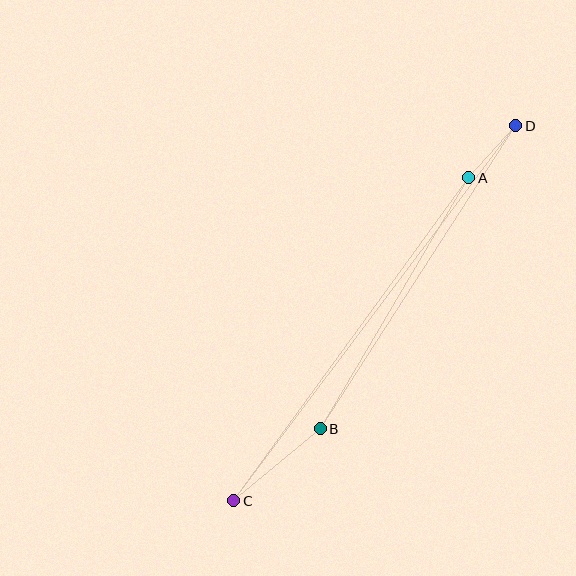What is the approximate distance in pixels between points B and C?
The distance between B and C is approximately 112 pixels.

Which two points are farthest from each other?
Points C and D are farthest from each other.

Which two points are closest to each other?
Points A and D are closest to each other.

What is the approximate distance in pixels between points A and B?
The distance between A and B is approximately 292 pixels.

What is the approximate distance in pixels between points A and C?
The distance between A and C is approximately 399 pixels.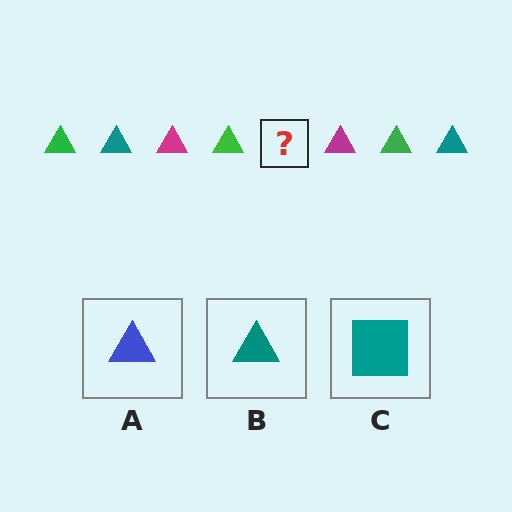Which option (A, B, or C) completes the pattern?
B.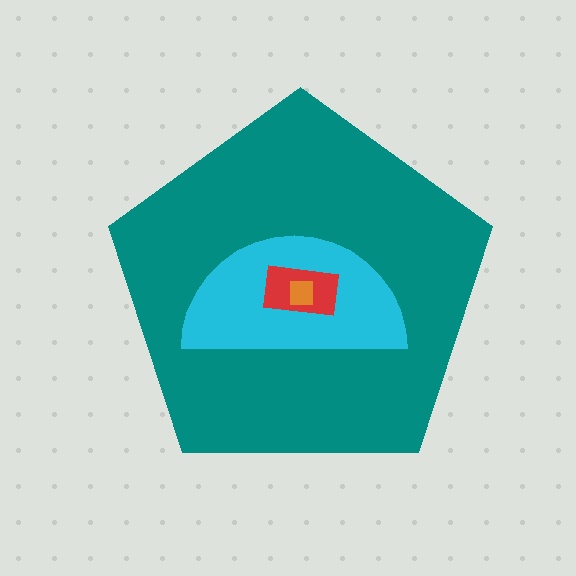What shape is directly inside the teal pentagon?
The cyan semicircle.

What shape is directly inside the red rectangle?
The orange square.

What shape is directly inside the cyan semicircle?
The red rectangle.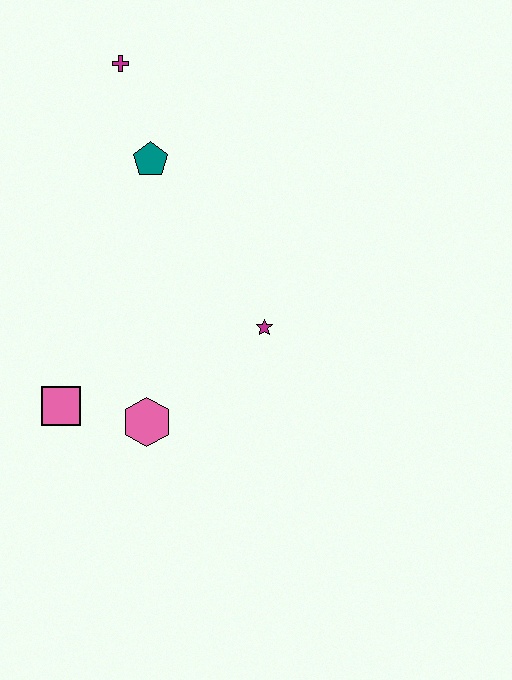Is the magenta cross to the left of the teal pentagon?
Yes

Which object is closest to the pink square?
The pink hexagon is closest to the pink square.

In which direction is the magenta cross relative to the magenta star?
The magenta cross is above the magenta star.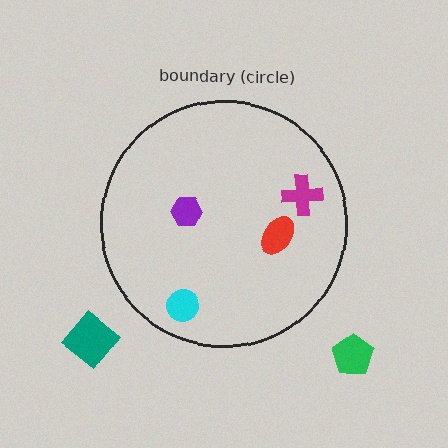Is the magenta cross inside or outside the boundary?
Inside.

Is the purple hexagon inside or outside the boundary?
Inside.